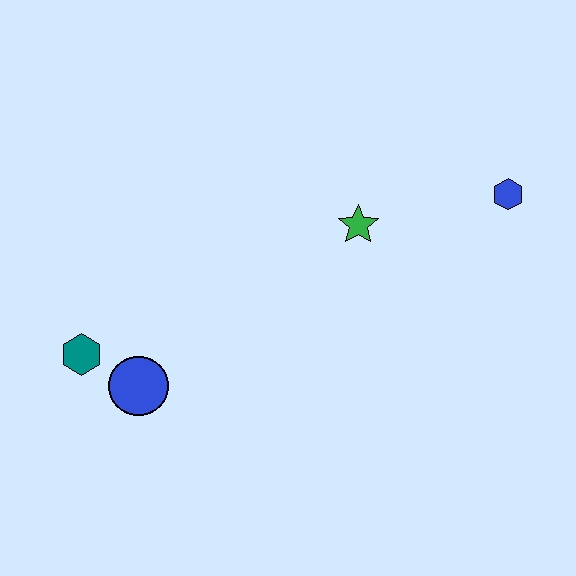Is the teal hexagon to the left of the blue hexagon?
Yes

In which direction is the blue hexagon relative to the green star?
The blue hexagon is to the right of the green star.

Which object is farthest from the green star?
The teal hexagon is farthest from the green star.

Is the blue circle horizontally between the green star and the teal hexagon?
Yes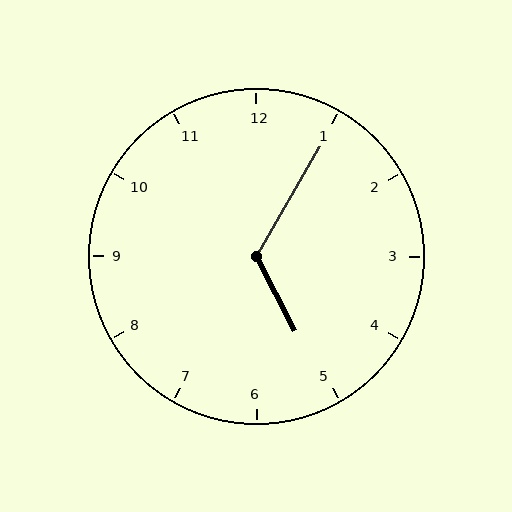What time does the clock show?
5:05.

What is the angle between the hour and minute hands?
Approximately 122 degrees.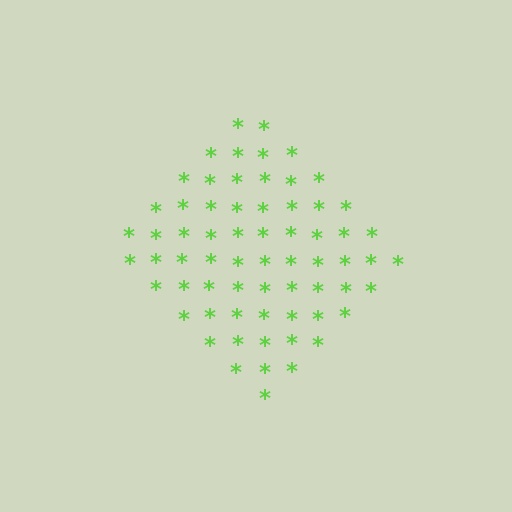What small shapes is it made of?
It is made of small asterisks.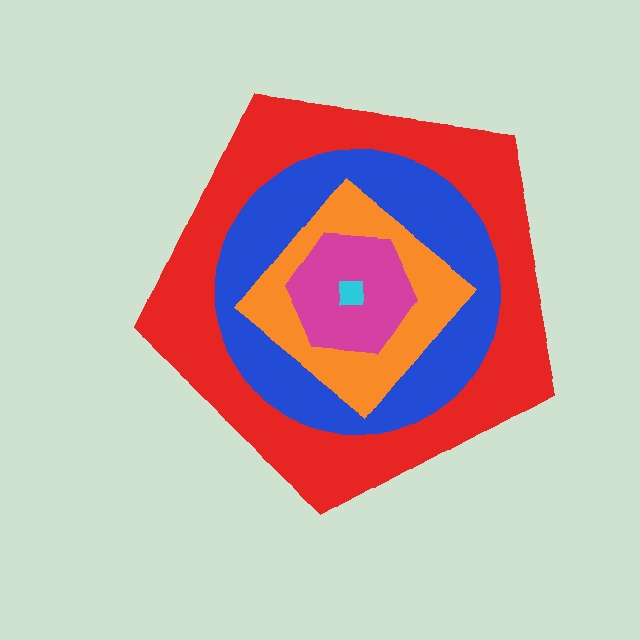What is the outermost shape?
The red pentagon.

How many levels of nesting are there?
5.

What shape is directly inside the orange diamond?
The magenta hexagon.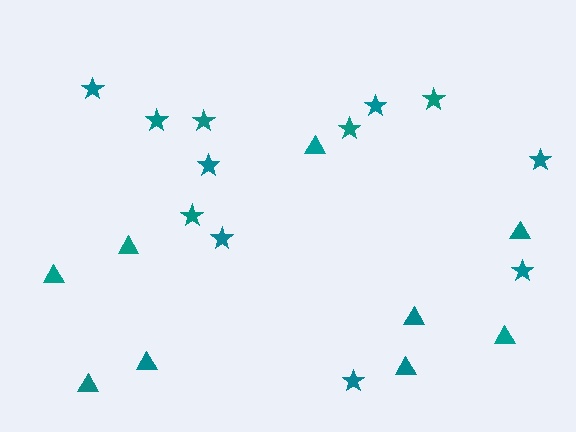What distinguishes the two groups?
There are 2 groups: one group of triangles (9) and one group of stars (12).